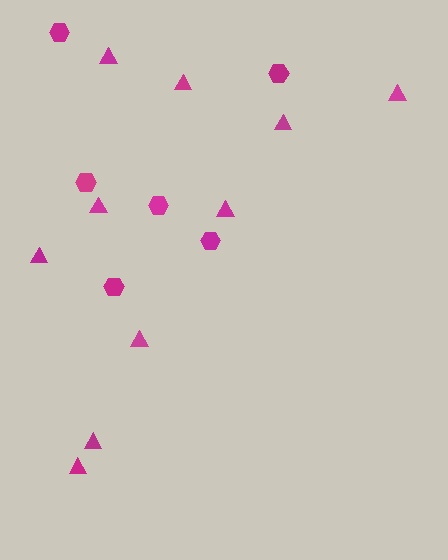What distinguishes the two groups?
There are 2 groups: one group of hexagons (6) and one group of triangles (10).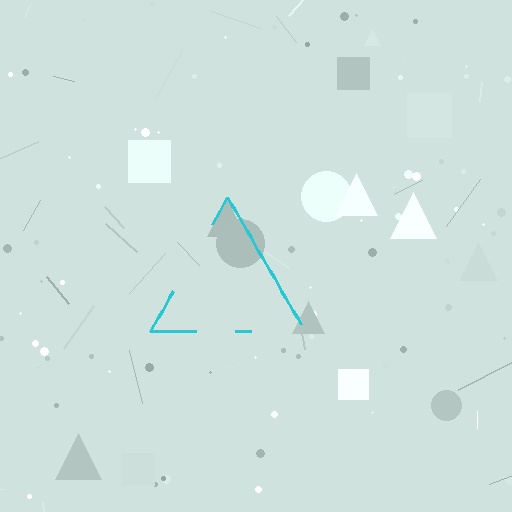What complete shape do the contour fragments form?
The contour fragments form a triangle.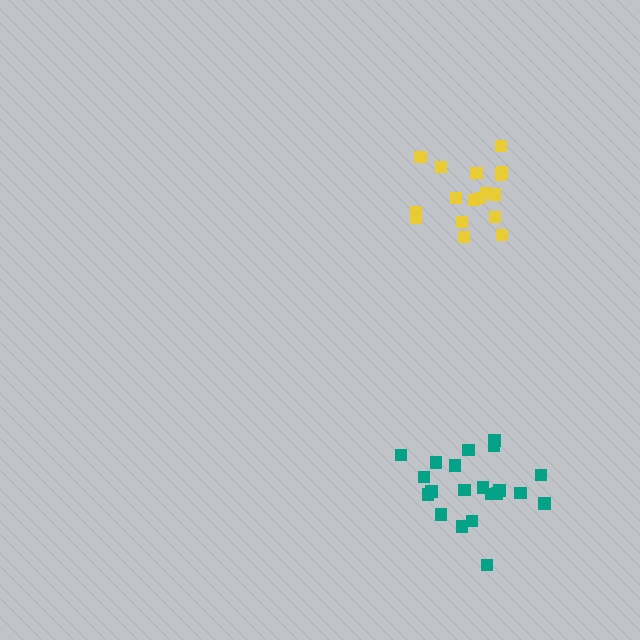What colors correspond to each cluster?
The clusters are colored: teal, yellow.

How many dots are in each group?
Group 1: 21 dots, Group 2: 17 dots (38 total).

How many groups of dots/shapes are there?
There are 2 groups.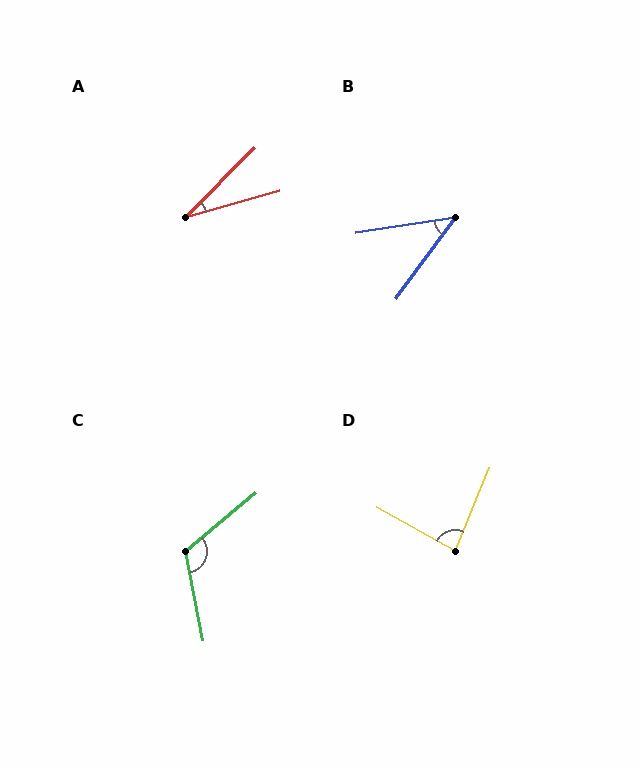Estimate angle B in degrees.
Approximately 45 degrees.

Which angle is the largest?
C, at approximately 118 degrees.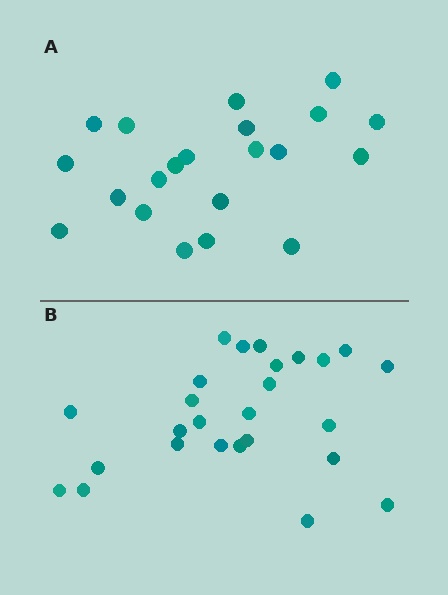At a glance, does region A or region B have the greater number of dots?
Region B (the bottom region) has more dots.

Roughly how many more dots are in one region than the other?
Region B has about 5 more dots than region A.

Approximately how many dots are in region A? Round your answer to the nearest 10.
About 20 dots. (The exact count is 21, which rounds to 20.)